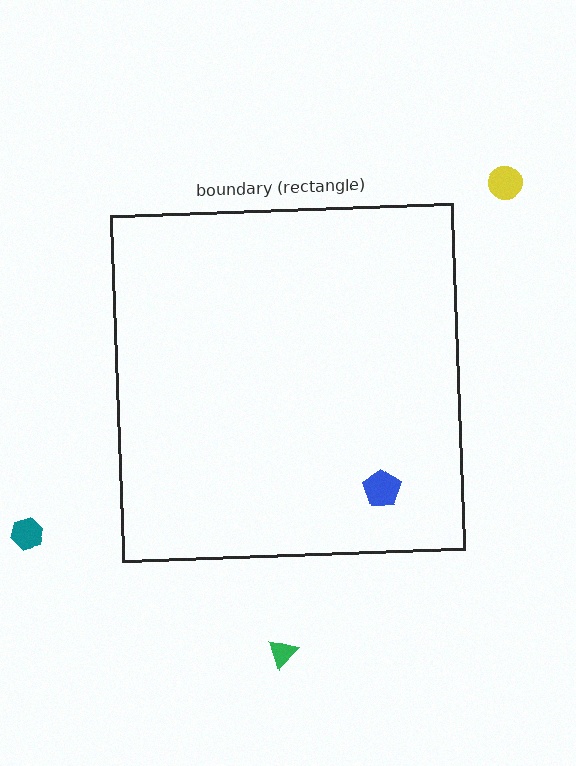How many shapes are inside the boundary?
1 inside, 3 outside.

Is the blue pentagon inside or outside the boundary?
Inside.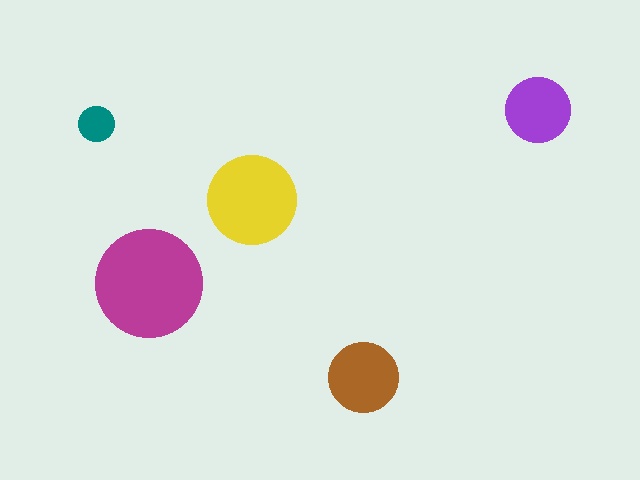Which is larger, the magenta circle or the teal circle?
The magenta one.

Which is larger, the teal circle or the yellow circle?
The yellow one.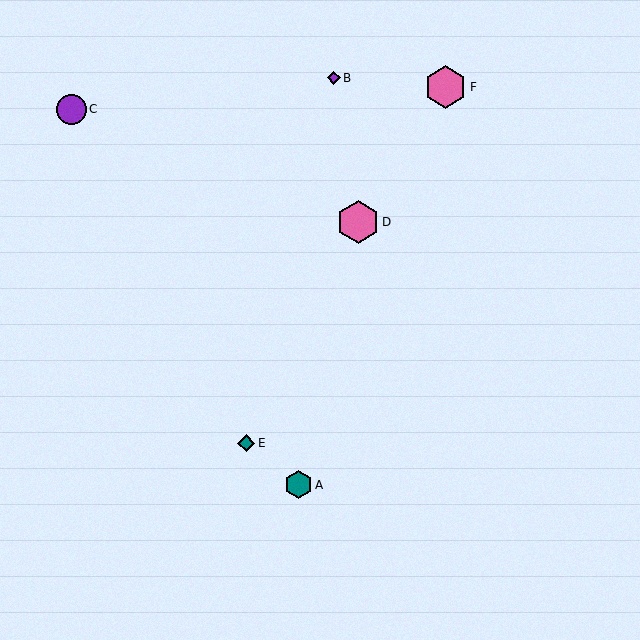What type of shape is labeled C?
Shape C is a purple circle.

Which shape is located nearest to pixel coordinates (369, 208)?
The pink hexagon (labeled D) at (358, 222) is nearest to that location.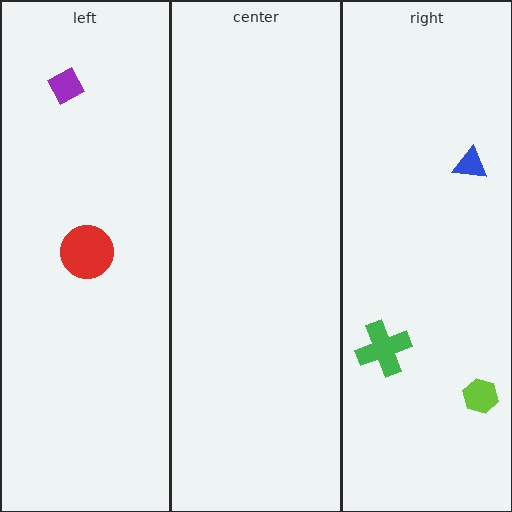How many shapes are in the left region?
2.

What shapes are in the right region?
The green cross, the blue triangle, the lime hexagon.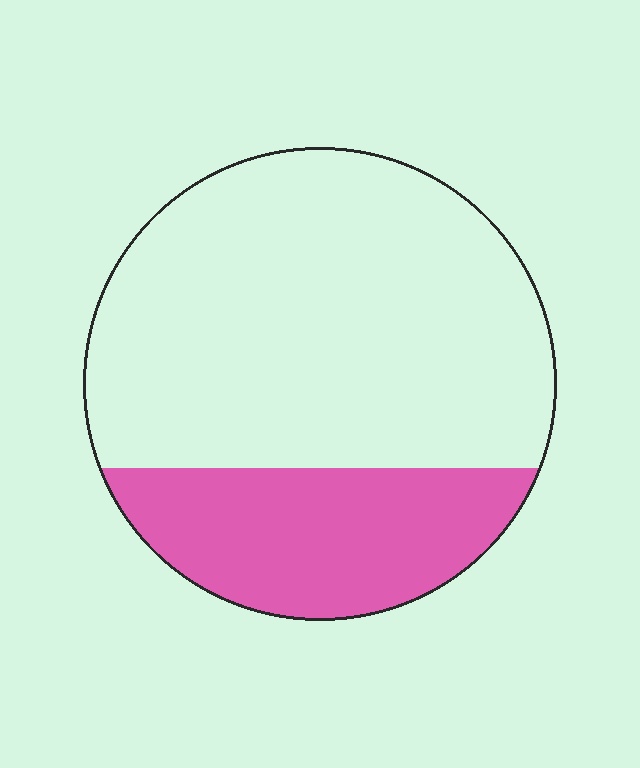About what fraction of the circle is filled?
About one quarter (1/4).